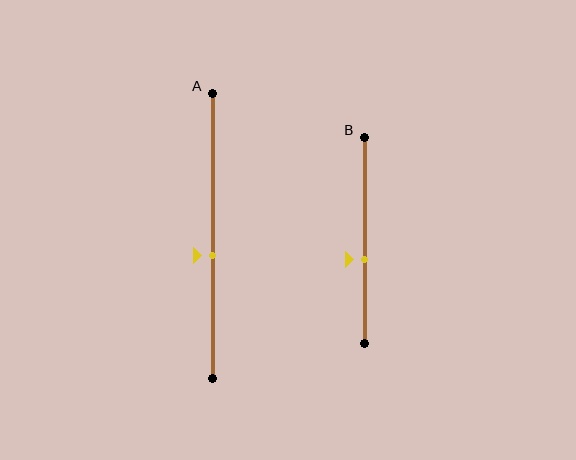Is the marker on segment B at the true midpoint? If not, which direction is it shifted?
No, the marker on segment B is shifted downward by about 9% of the segment length.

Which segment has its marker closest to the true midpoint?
Segment A has its marker closest to the true midpoint.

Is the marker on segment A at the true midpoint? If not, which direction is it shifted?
No, the marker on segment A is shifted downward by about 7% of the segment length.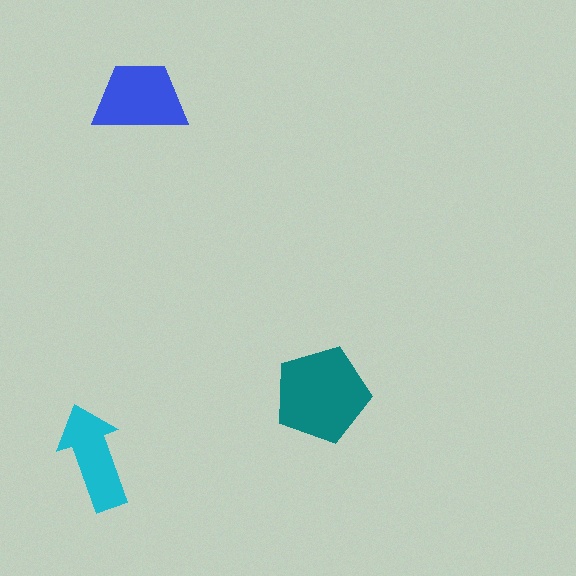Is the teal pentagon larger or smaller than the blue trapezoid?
Larger.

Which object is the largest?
The teal pentagon.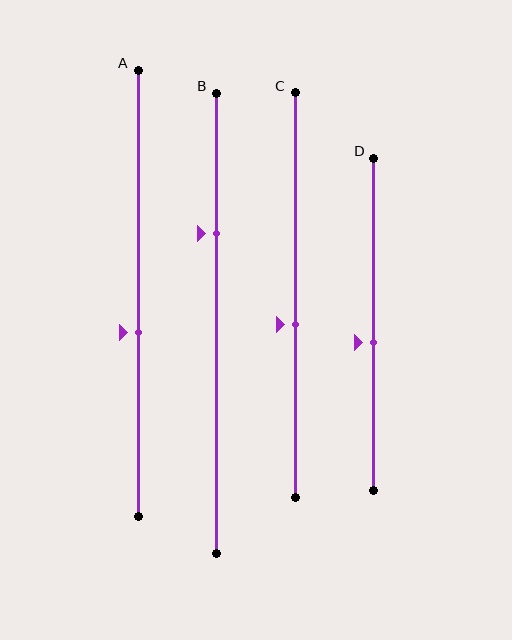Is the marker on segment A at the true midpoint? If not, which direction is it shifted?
No, the marker on segment A is shifted downward by about 9% of the segment length.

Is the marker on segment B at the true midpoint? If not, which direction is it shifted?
No, the marker on segment B is shifted upward by about 20% of the segment length.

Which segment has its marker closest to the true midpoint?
Segment D has its marker closest to the true midpoint.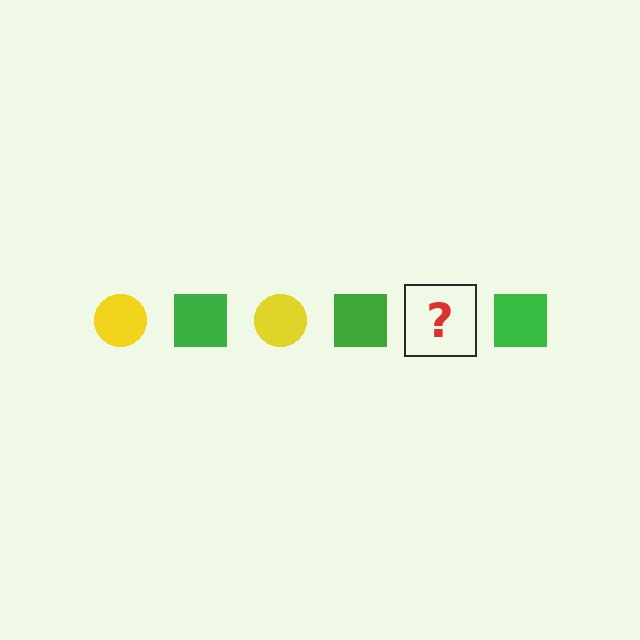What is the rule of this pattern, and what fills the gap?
The rule is that the pattern alternates between yellow circle and green square. The gap should be filled with a yellow circle.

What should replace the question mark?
The question mark should be replaced with a yellow circle.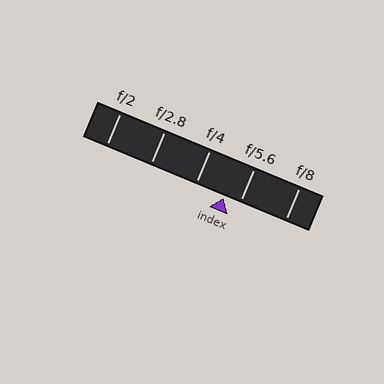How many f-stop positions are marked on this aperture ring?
There are 5 f-stop positions marked.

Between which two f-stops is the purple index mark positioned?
The index mark is between f/4 and f/5.6.